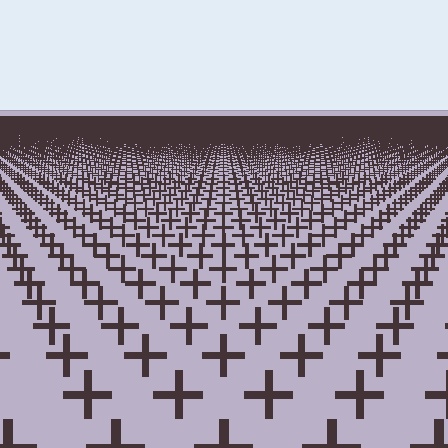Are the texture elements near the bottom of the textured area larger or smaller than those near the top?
Larger. Near the bottom, elements are closer to the viewer and appear at a bigger on-screen size.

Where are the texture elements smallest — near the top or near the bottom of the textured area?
Near the top.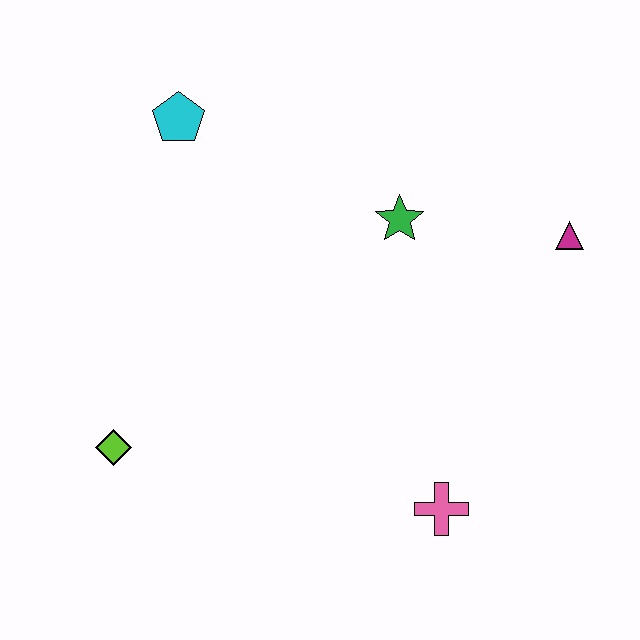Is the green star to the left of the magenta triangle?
Yes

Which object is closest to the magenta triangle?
The green star is closest to the magenta triangle.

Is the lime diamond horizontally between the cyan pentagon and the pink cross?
No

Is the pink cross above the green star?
No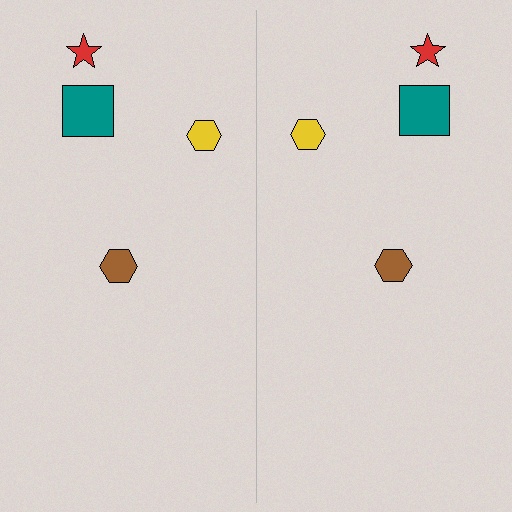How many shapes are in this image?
There are 8 shapes in this image.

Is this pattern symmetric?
Yes, this pattern has bilateral (reflection) symmetry.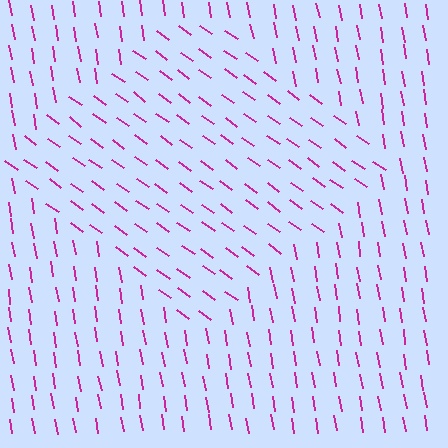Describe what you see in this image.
The image is filled with small magenta line segments. A diamond region in the image has lines oriented differently from the surrounding lines, creating a visible texture boundary.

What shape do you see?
I see a diamond.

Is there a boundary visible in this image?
Yes, there is a texture boundary formed by a change in line orientation.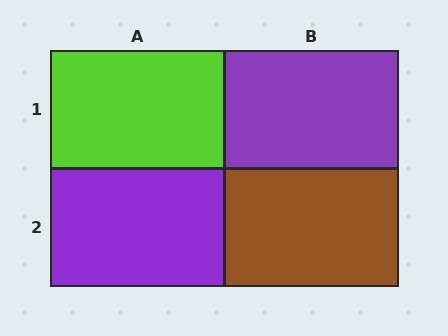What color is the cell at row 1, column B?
Purple.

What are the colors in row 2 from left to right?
Purple, brown.